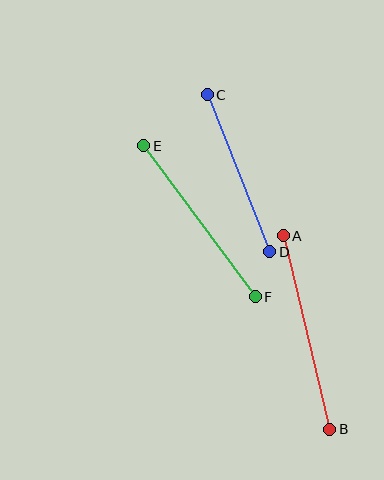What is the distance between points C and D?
The distance is approximately 169 pixels.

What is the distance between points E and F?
The distance is approximately 188 pixels.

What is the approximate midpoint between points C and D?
The midpoint is at approximately (238, 173) pixels.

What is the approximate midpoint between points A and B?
The midpoint is at approximately (306, 333) pixels.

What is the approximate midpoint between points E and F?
The midpoint is at approximately (199, 221) pixels.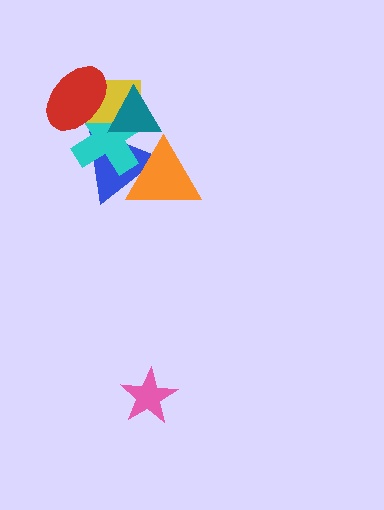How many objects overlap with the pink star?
0 objects overlap with the pink star.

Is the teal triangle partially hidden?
No, no other shape covers it.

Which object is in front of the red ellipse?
The teal triangle is in front of the red ellipse.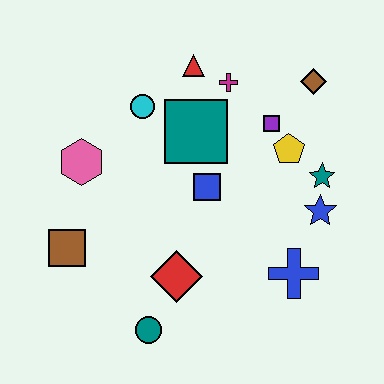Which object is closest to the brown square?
The pink hexagon is closest to the brown square.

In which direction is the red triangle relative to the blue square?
The red triangle is above the blue square.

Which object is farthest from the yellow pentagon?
The brown square is farthest from the yellow pentagon.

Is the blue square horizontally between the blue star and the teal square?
Yes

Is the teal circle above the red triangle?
No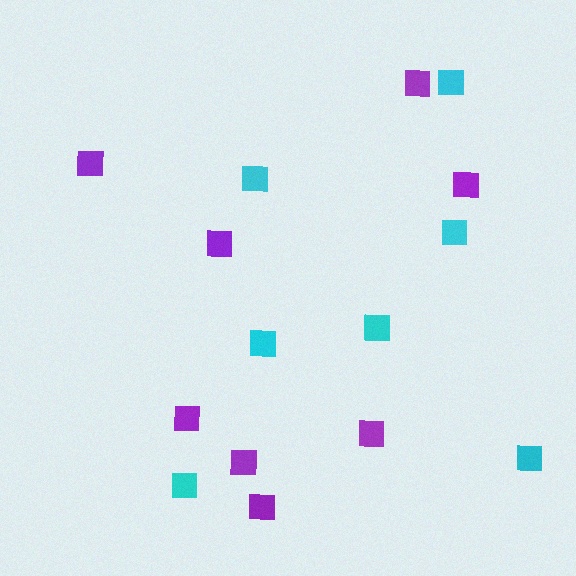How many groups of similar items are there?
There are 2 groups: one group of purple squares (8) and one group of cyan squares (7).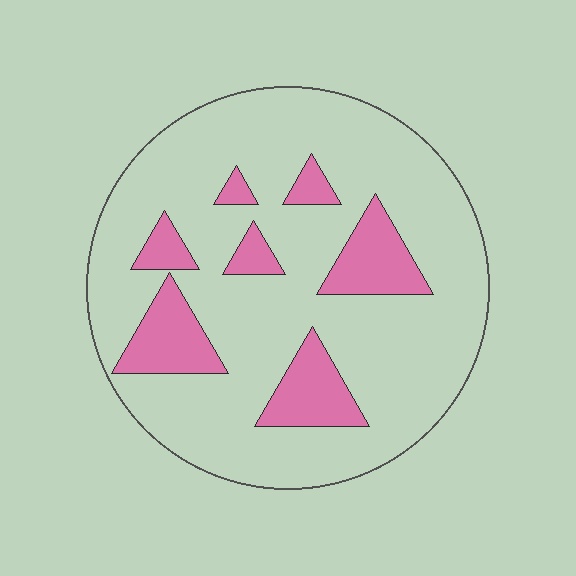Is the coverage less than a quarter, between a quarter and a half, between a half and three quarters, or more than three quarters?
Less than a quarter.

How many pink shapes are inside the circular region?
7.